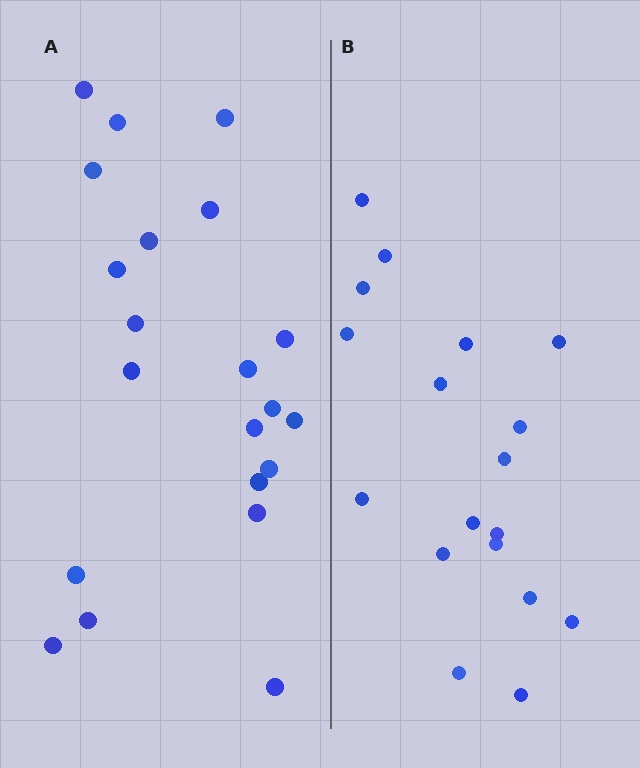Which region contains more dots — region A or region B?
Region A (the left region) has more dots.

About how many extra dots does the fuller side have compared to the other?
Region A has just a few more — roughly 2 or 3 more dots than region B.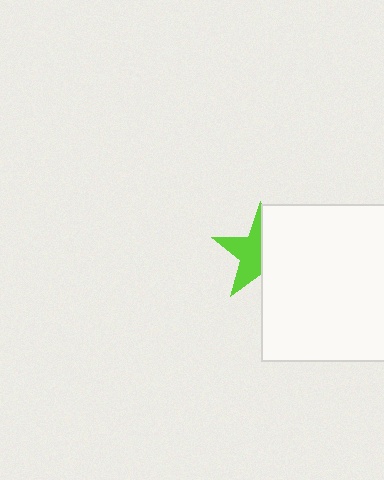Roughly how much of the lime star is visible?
About half of it is visible (roughly 52%).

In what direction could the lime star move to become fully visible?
The lime star could move left. That would shift it out from behind the white rectangle entirely.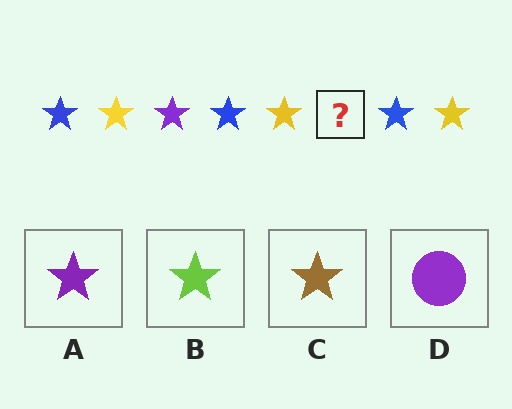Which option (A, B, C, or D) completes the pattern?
A.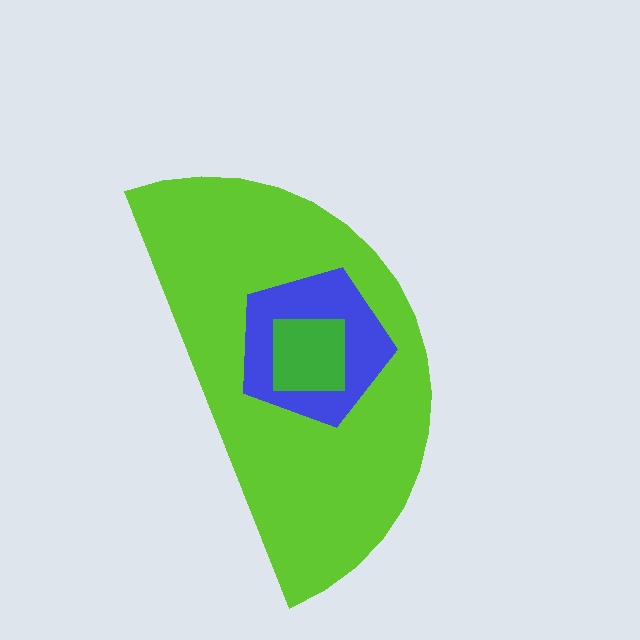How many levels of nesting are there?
3.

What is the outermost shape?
The lime semicircle.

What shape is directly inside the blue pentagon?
The green square.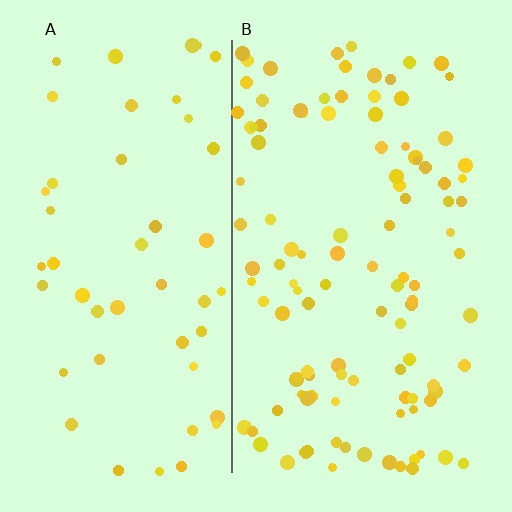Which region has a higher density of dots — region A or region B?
B (the right).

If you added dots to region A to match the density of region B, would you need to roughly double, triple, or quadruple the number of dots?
Approximately double.